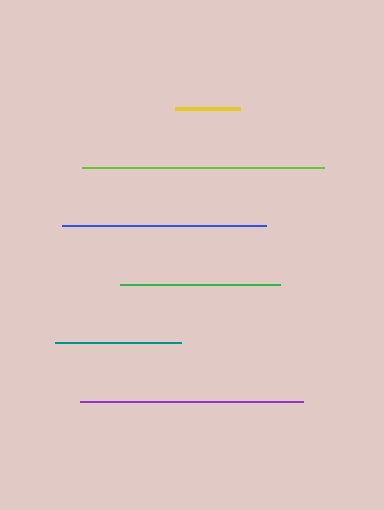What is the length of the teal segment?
The teal segment is approximately 126 pixels long.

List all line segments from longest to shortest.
From longest to shortest: lime, purple, blue, green, teal, yellow.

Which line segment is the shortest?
The yellow line is the shortest at approximately 65 pixels.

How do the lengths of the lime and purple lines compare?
The lime and purple lines are approximately the same length.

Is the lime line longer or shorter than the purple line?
The lime line is longer than the purple line.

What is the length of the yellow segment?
The yellow segment is approximately 65 pixels long.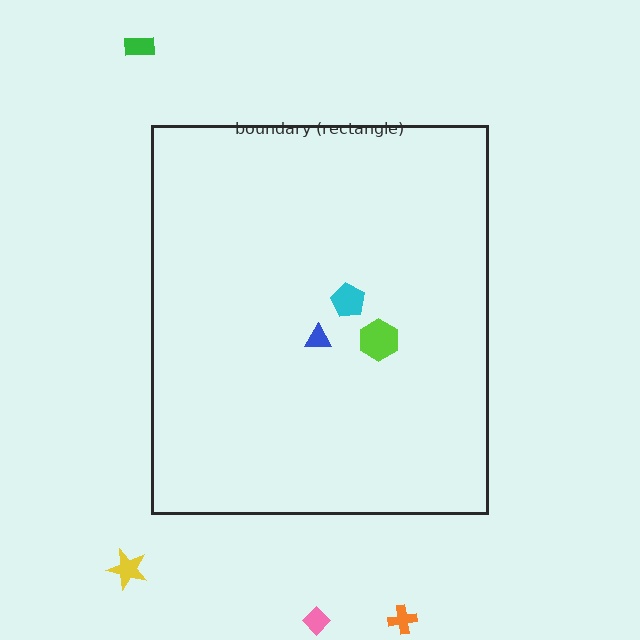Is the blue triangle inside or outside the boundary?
Inside.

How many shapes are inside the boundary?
3 inside, 4 outside.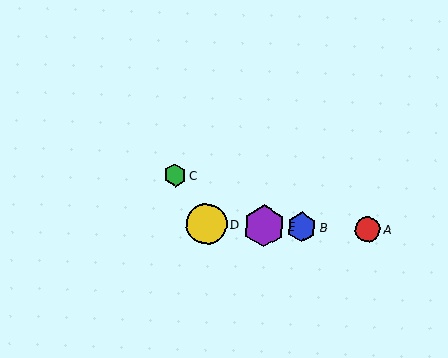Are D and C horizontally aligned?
No, D is at y≈224 and C is at y≈175.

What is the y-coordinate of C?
Object C is at y≈175.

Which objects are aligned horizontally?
Objects A, B, D, E are aligned horizontally.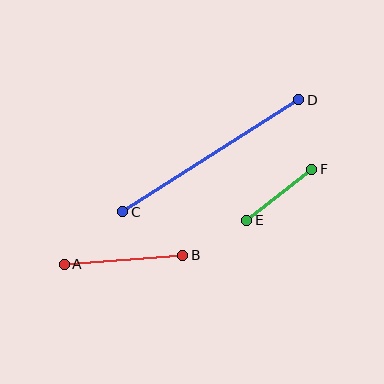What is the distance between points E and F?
The distance is approximately 82 pixels.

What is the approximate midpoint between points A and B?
The midpoint is at approximately (124, 260) pixels.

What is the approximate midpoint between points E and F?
The midpoint is at approximately (279, 195) pixels.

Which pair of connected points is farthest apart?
Points C and D are farthest apart.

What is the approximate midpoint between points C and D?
The midpoint is at approximately (211, 156) pixels.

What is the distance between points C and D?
The distance is approximately 208 pixels.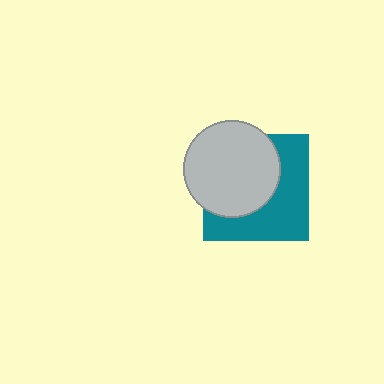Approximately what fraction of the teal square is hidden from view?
Roughly 50% of the teal square is hidden behind the light gray circle.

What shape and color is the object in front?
The object in front is a light gray circle.